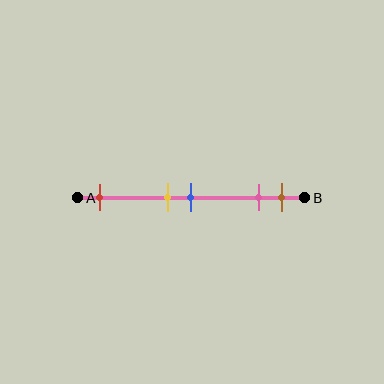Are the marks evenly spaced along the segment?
No, the marks are not evenly spaced.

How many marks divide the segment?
There are 5 marks dividing the segment.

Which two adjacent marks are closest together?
The yellow and blue marks are the closest adjacent pair.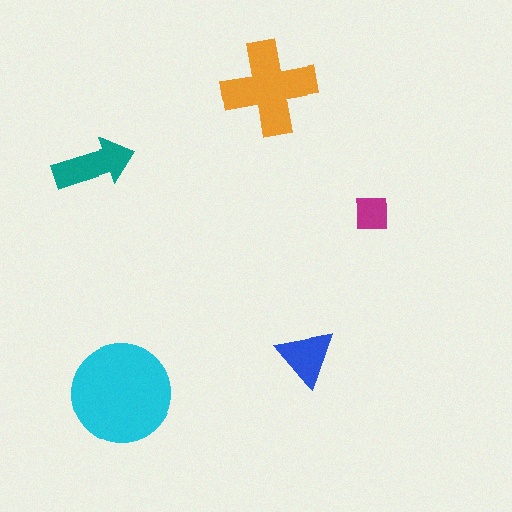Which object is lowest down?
The cyan circle is bottommost.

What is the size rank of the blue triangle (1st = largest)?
4th.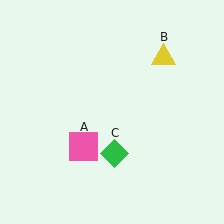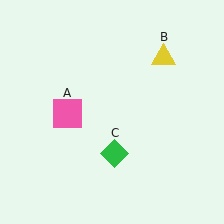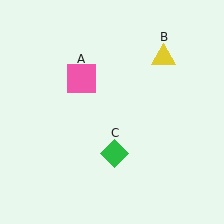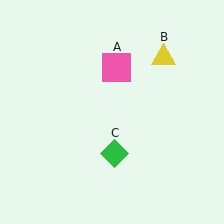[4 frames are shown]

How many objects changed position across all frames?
1 object changed position: pink square (object A).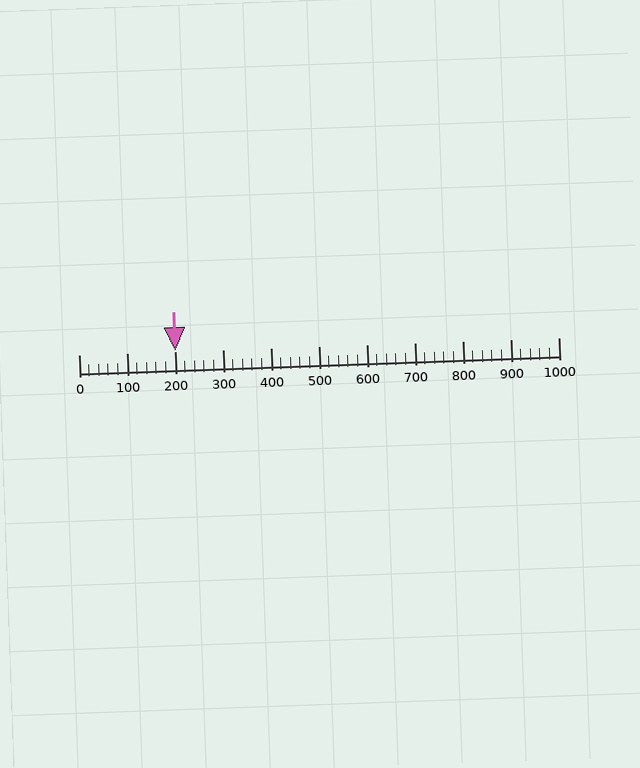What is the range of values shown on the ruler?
The ruler shows values from 0 to 1000.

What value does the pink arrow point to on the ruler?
The pink arrow points to approximately 201.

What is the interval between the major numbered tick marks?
The major tick marks are spaced 100 units apart.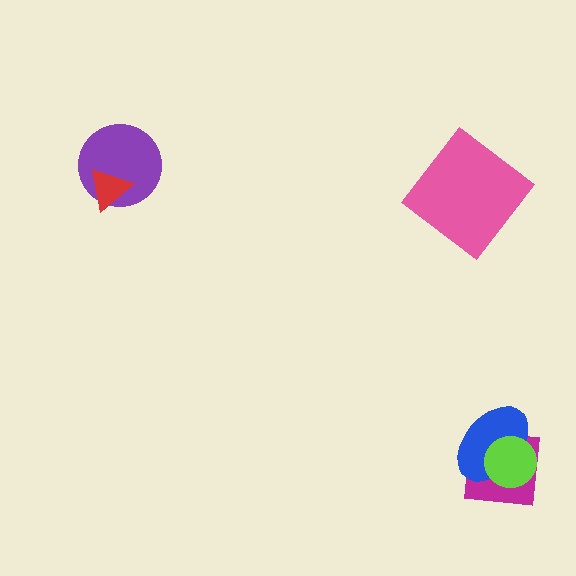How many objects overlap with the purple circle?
1 object overlaps with the purple circle.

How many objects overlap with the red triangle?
1 object overlaps with the red triangle.